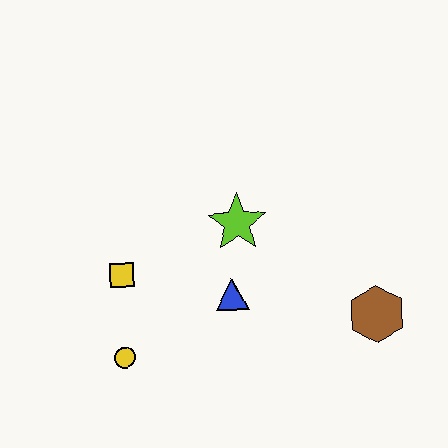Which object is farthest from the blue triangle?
The brown hexagon is farthest from the blue triangle.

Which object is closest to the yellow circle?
The yellow square is closest to the yellow circle.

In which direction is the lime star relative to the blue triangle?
The lime star is above the blue triangle.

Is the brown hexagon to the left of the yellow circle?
No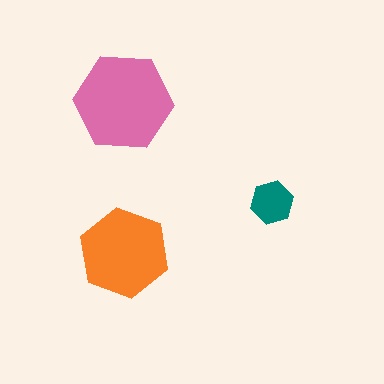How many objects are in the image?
There are 3 objects in the image.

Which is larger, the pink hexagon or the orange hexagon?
The pink one.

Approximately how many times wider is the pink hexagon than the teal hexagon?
About 2.5 times wider.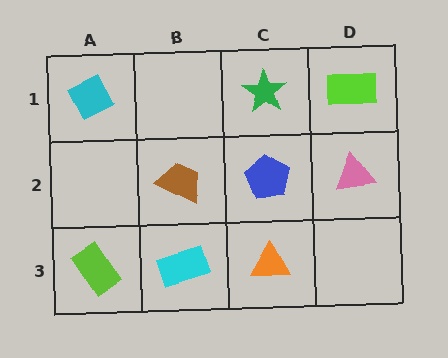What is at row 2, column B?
A brown trapezoid.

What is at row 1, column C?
A green star.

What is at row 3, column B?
A cyan rectangle.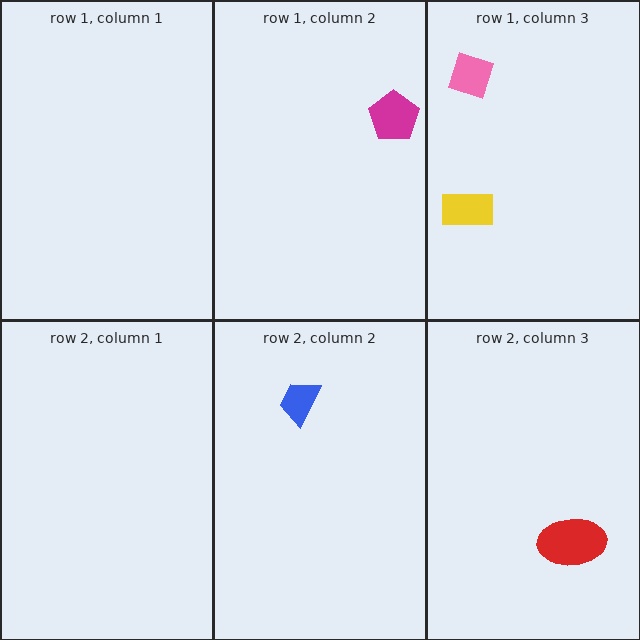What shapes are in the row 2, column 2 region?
The blue trapezoid.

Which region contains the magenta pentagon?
The row 1, column 2 region.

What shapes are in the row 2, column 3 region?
The red ellipse.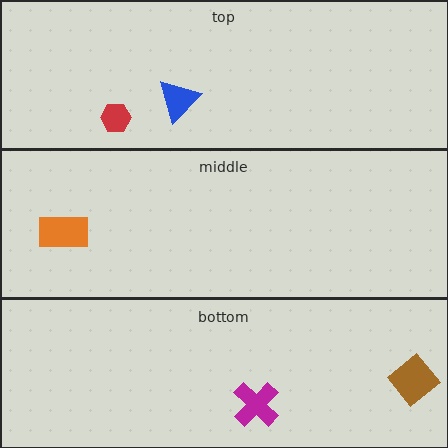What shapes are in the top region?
The blue triangle, the red hexagon.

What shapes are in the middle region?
The orange rectangle.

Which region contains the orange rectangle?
The middle region.